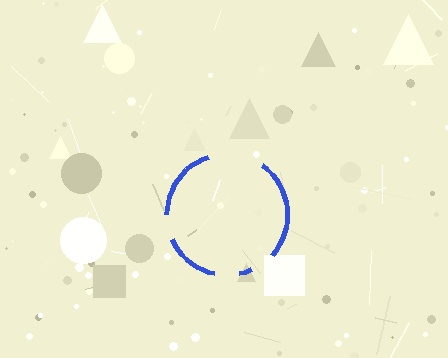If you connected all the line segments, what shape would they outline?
They would outline a circle.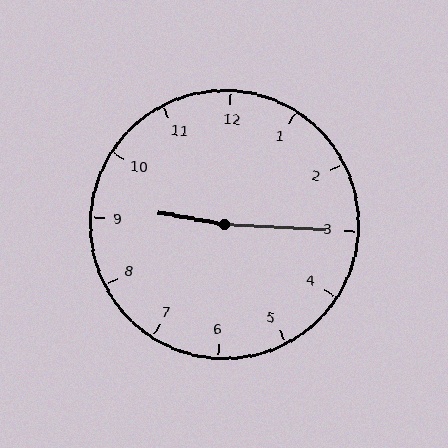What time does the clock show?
9:15.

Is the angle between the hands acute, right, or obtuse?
It is obtuse.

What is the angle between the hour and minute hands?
Approximately 172 degrees.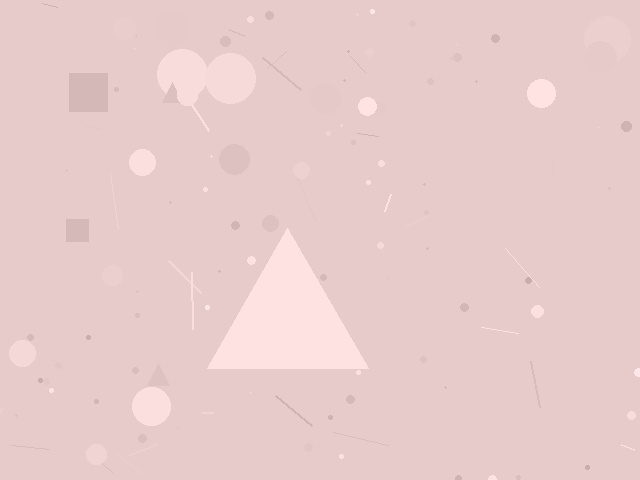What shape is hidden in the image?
A triangle is hidden in the image.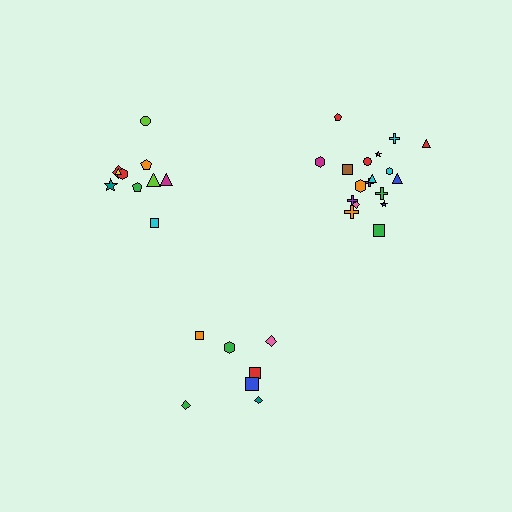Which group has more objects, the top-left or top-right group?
The top-right group.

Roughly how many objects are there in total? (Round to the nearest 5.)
Roughly 35 objects in total.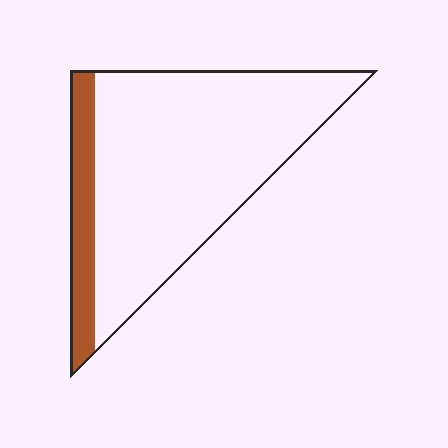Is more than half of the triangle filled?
No.